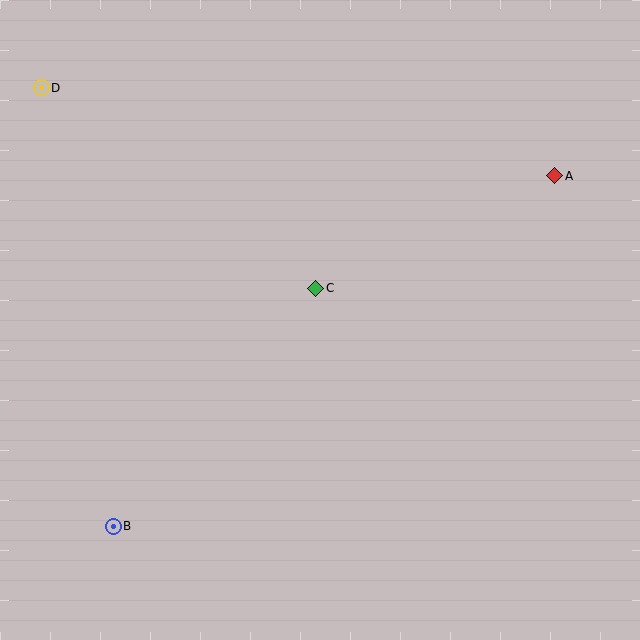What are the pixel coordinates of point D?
Point D is at (41, 88).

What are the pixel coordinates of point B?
Point B is at (113, 526).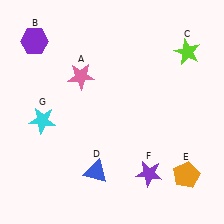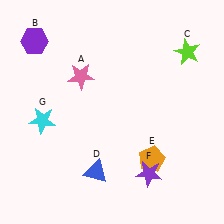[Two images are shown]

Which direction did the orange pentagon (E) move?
The orange pentagon (E) moved left.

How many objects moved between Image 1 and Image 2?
1 object moved between the two images.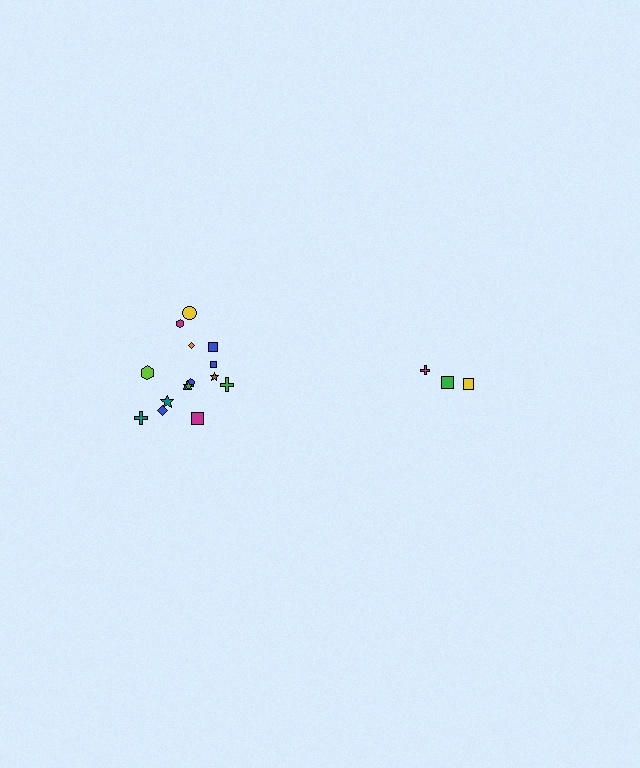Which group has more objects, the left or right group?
The left group.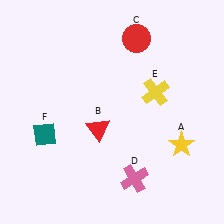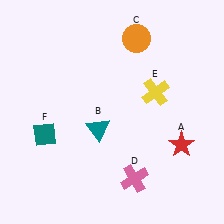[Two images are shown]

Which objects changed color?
A changed from yellow to red. B changed from red to teal. C changed from red to orange.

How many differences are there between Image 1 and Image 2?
There are 3 differences between the two images.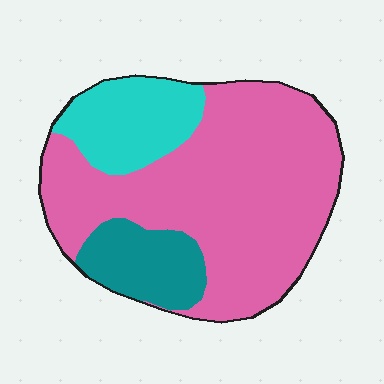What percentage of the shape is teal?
Teal takes up about one eighth (1/8) of the shape.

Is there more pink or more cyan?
Pink.